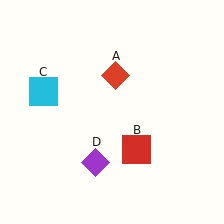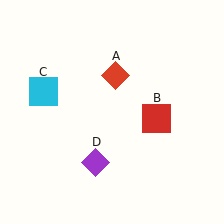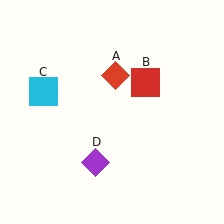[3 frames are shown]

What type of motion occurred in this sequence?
The red square (object B) rotated counterclockwise around the center of the scene.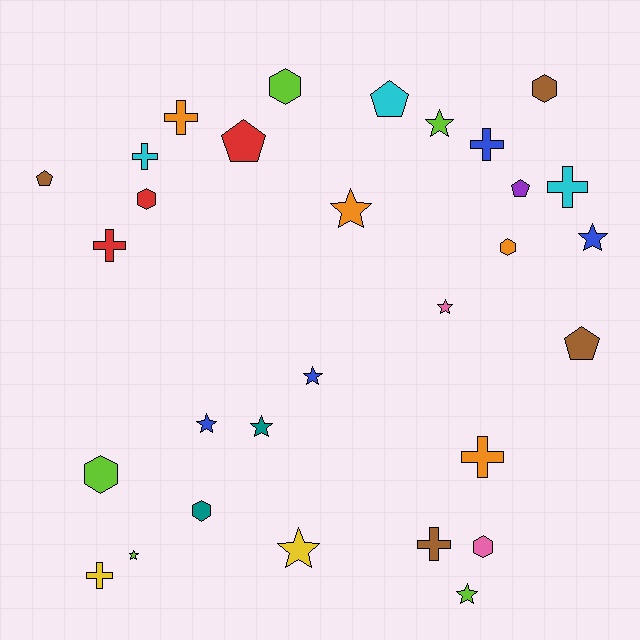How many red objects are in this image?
There are 3 red objects.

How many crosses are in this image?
There are 8 crosses.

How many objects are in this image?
There are 30 objects.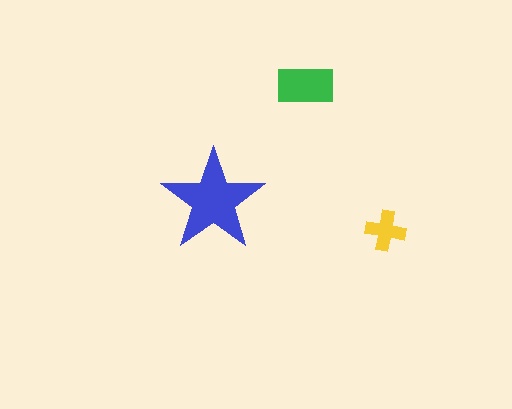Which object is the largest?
The blue star.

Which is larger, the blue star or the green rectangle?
The blue star.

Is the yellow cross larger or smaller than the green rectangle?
Smaller.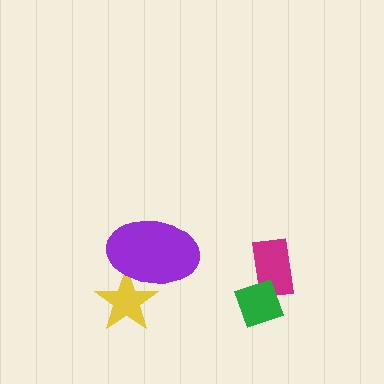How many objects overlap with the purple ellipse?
1 object overlaps with the purple ellipse.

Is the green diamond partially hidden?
No, no other shape covers it.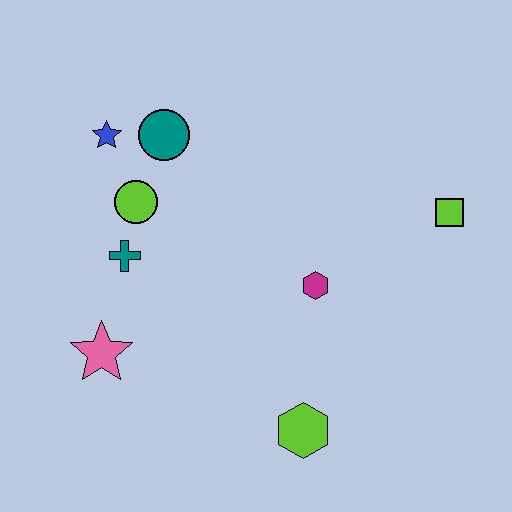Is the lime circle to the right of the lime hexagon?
No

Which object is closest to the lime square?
The magenta hexagon is closest to the lime square.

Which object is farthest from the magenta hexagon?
The blue star is farthest from the magenta hexagon.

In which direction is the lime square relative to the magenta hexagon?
The lime square is to the right of the magenta hexagon.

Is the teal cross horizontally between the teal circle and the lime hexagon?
No